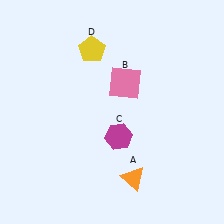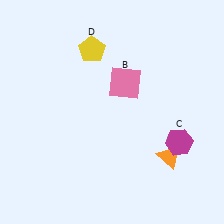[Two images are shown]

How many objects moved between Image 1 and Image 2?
2 objects moved between the two images.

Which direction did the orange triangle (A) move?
The orange triangle (A) moved right.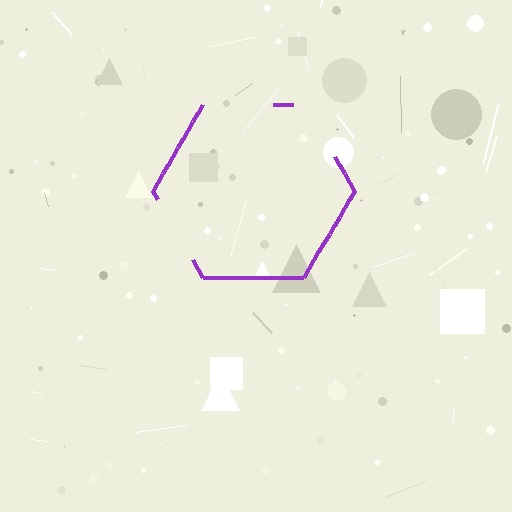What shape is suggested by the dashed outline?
The dashed outline suggests a hexagon.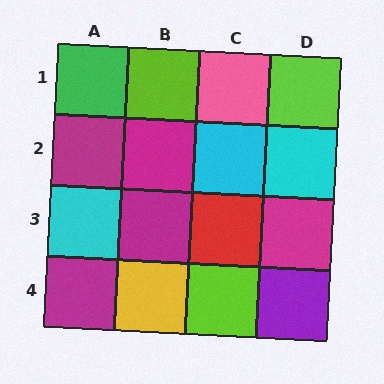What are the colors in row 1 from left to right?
Green, lime, pink, lime.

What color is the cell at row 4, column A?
Magenta.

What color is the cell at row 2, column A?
Magenta.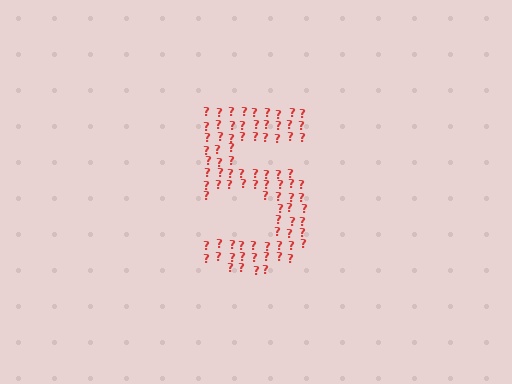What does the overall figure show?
The overall figure shows the digit 5.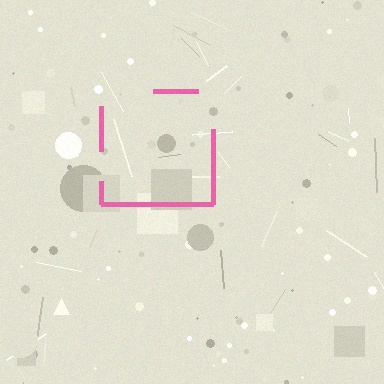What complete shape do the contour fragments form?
The contour fragments form a square.